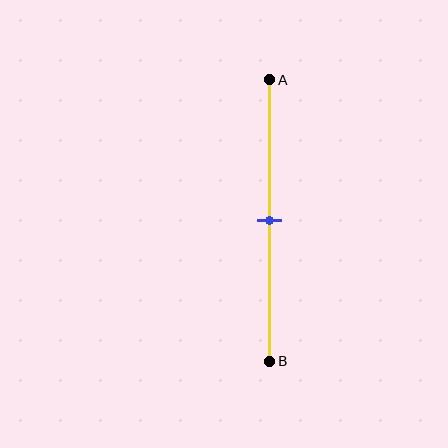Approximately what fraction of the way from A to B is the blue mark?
The blue mark is approximately 50% of the way from A to B.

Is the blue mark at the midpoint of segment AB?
Yes, the mark is approximately at the midpoint.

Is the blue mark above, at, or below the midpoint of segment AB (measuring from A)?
The blue mark is approximately at the midpoint of segment AB.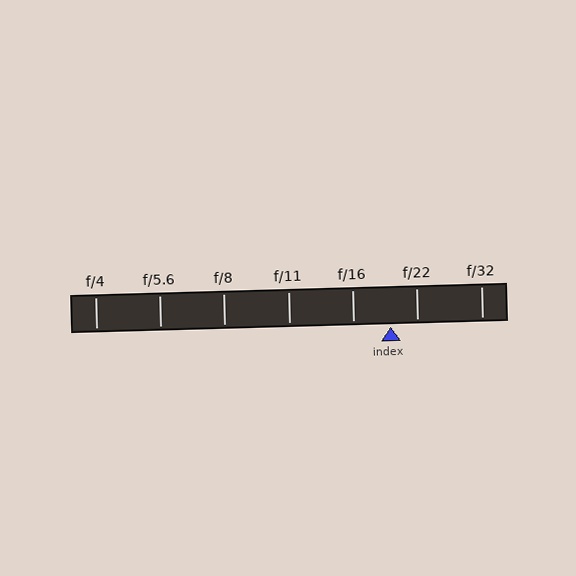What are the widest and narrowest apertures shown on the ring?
The widest aperture shown is f/4 and the narrowest is f/32.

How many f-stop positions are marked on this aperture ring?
There are 7 f-stop positions marked.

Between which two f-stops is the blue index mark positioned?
The index mark is between f/16 and f/22.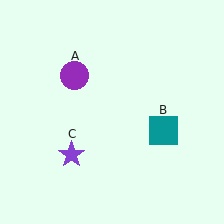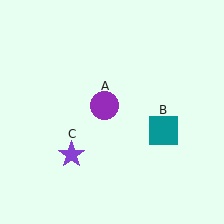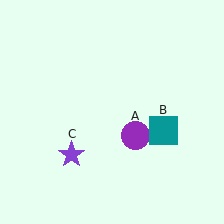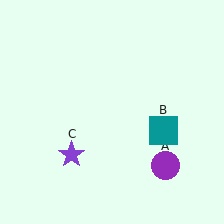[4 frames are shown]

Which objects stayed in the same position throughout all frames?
Teal square (object B) and purple star (object C) remained stationary.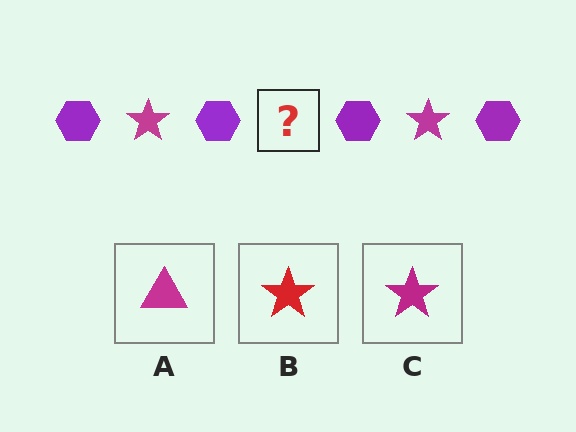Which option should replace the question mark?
Option C.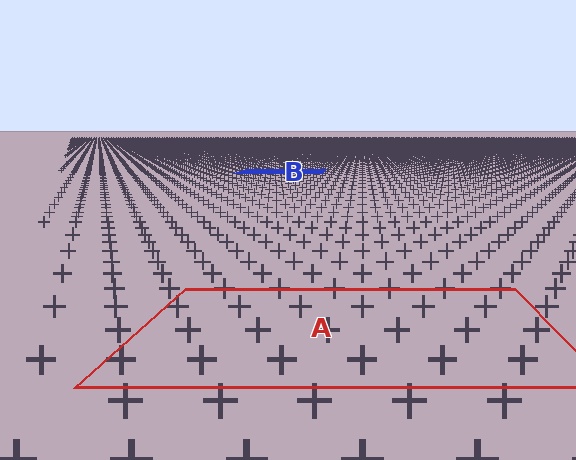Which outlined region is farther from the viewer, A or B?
Region B is farther from the viewer — the texture elements inside it appear smaller and more densely packed.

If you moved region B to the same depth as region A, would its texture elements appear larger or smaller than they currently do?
They would appear larger. At a closer depth, the same texture elements are projected at a bigger on-screen size.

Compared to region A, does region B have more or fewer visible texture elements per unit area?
Region B has more texture elements per unit area — they are packed more densely because it is farther away.